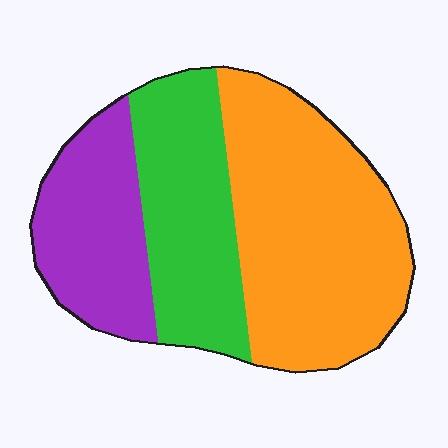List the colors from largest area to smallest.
From largest to smallest: orange, green, purple.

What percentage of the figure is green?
Green takes up about one quarter (1/4) of the figure.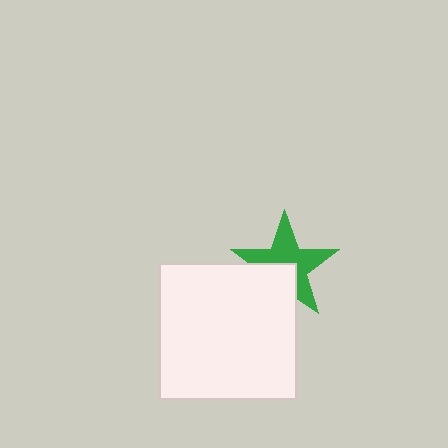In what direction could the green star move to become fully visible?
The green star could move up. That would shift it out from behind the white square entirely.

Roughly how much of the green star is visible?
About half of it is visible (roughly 64%).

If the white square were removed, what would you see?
You would see the complete green star.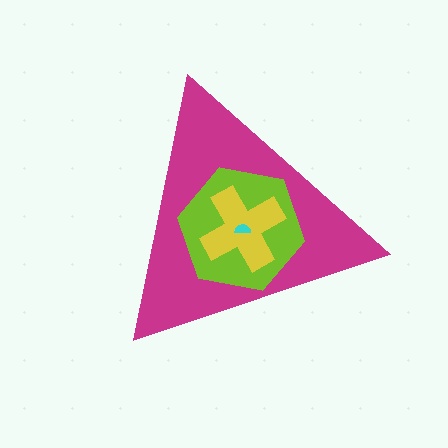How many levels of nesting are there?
4.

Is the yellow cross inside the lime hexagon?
Yes.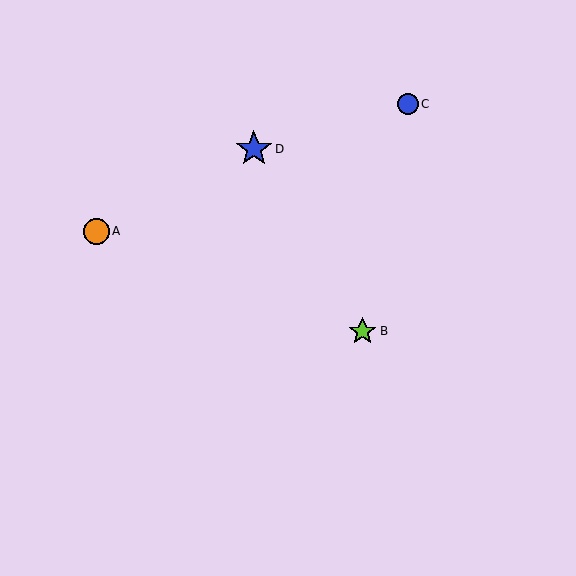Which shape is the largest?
The blue star (labeled D) is the largest.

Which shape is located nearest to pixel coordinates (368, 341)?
The lime star (labeled B) at (362, 331) is nearest to that location.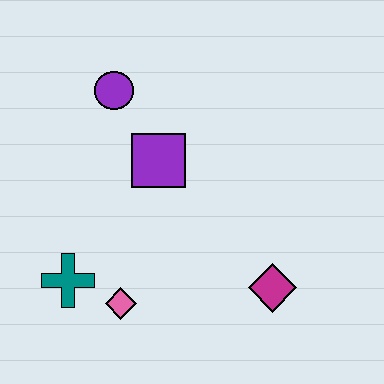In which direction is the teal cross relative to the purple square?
The teal cross is below the purple square.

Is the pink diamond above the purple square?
No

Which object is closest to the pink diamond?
The teal cross is closest to the pink diamond.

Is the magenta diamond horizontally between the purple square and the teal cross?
No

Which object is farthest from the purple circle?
The magenta diamond is farthest from the purple circle.